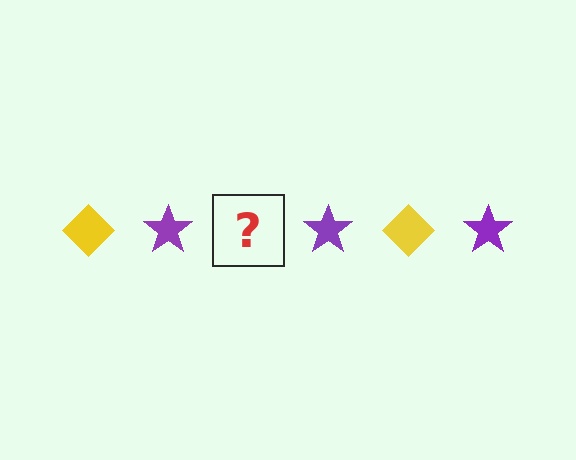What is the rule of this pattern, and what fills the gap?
The rule is that the pattern alternates between yellow diamond and purple star. The gap should be filled with a yellow diamond.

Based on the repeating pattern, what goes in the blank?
The blank should be a yellow diamond.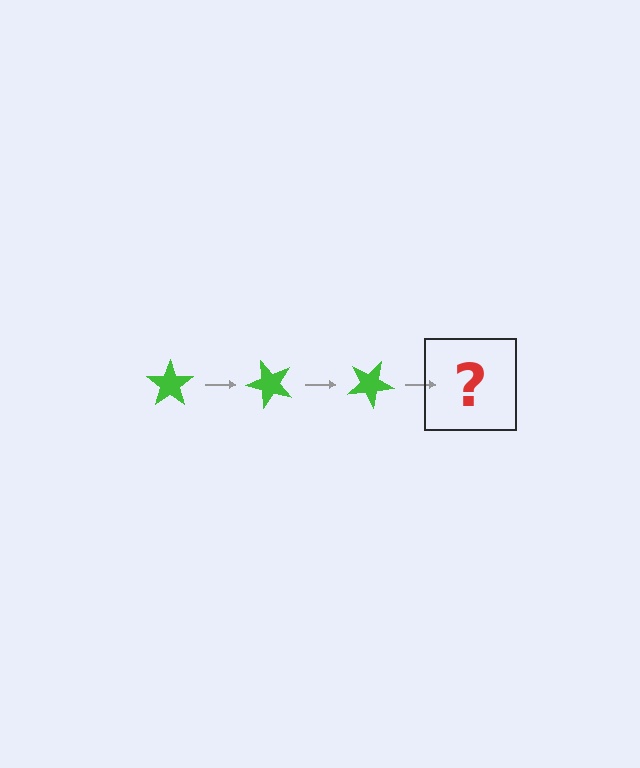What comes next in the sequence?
The next element should be a green star rotated 150 degrees.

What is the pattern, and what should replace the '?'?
The pattern is that the star rotates 50 degrees each step. The '?' should be a green star rotated 150 degrees.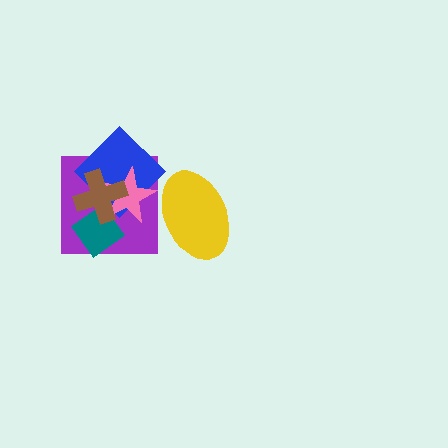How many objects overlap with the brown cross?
4 objects overlap with the brown cross.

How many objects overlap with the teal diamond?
4 objects overlap with the teal diamond.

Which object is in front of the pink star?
The brown cross is in front of the pink star.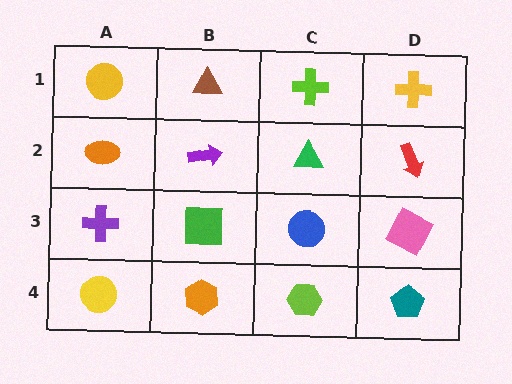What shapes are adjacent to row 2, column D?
A yellow cross (row 1, column D), a pink square (row 3, column D), a green triangle (row 2, column C).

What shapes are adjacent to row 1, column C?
A green triangle (row 2, column C), a brown triangle (row 1, column B), a yellow cross (row 1, column D).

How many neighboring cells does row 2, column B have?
4.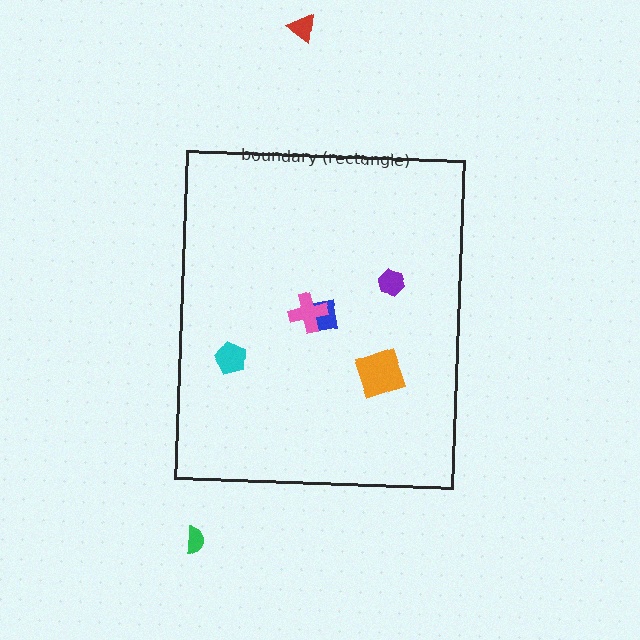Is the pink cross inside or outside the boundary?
Inside.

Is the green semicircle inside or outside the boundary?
Outside.